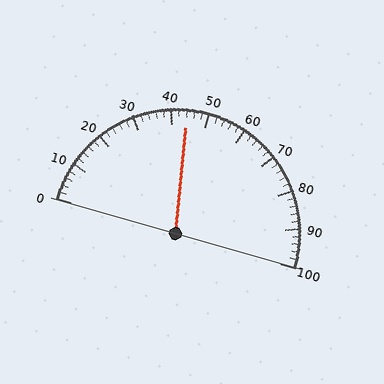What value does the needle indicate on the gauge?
The needle indicates approximately 44.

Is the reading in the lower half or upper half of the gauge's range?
The reading is in the lower half of the range (0 to 100).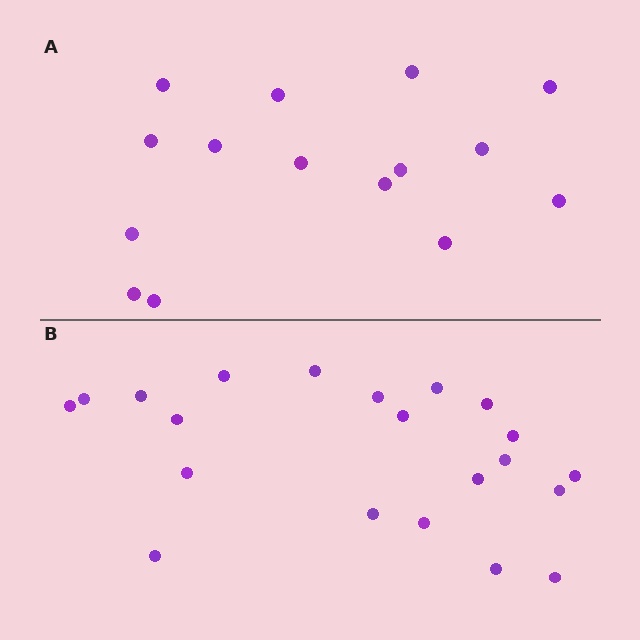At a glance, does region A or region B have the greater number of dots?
Region B (the bottom region) has more dots.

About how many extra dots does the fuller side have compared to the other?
Region B has about 6 more dots than region A.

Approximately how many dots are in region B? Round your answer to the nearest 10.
About 20 dots. (The exact count is 21, which rounds to 20.)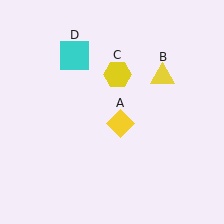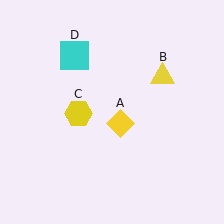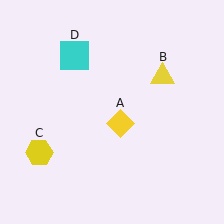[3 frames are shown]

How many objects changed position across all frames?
1 object changed position: yellow hexagon (object C).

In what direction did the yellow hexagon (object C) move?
The yellow hexagon (object C) moved down and to the left.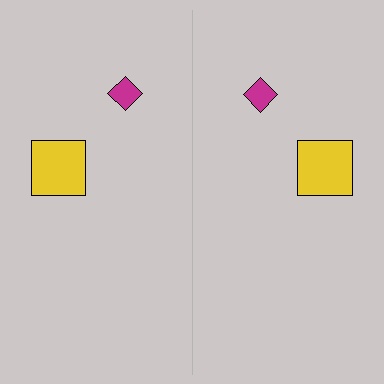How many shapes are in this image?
There are 4 shapes in this image.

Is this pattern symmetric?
Yes, this pattern has bilateral (reflection) symmetry.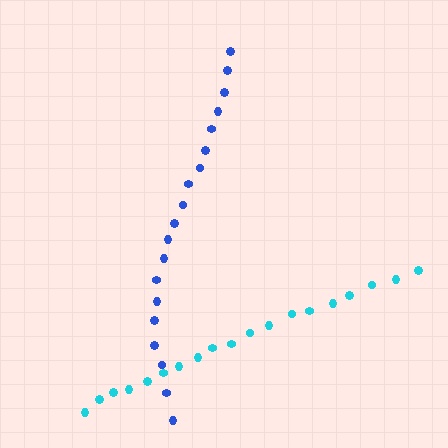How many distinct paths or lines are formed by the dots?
There are 2 distinct paths.